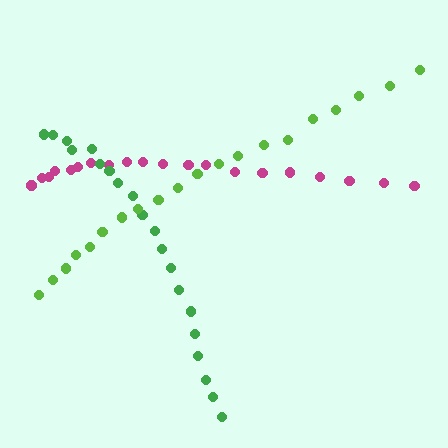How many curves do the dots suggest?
There are 3 distinct paths.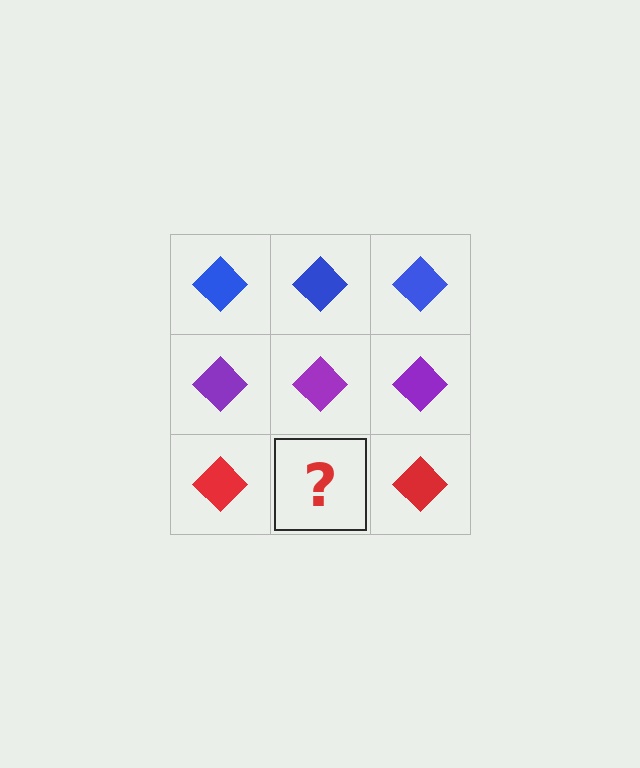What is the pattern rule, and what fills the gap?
The rule is that each row has a consistent color. The gap should be filled with a red diamond.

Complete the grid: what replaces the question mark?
The question mark should be replaced with a red diamond.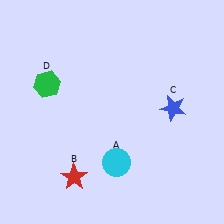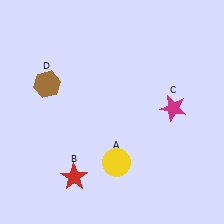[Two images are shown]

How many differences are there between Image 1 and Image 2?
There are 3 differences between the two images.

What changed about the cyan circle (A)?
In Image 1, A is cyan. In Image 2, it changed to yellow.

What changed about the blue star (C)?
In Image 1, C is blue. In Image 2, it changed to magenta.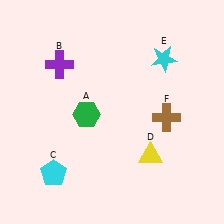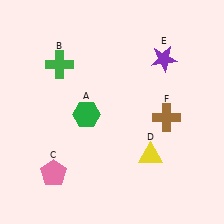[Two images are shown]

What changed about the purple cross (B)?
In Image 1, B is purple. In Image 2, it changed to green.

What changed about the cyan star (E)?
In Image 1, E is cyan. In Image 2, it changed to purple.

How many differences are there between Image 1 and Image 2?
There are 3 differences between the two images.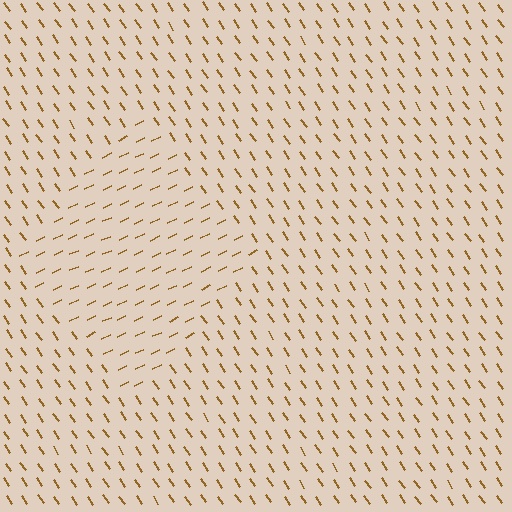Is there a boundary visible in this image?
Yes, there is a texture boundary formed by a change in line orientation.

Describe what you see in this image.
The image is filled with small brown line segments. A diamond region in the image has lines oriented differently from the surrounding lines, creating a visible texture boundary.